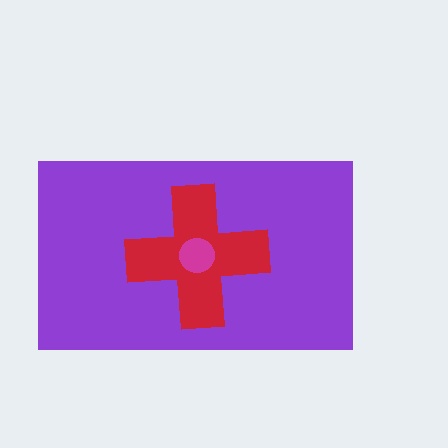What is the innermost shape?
The magenta circle.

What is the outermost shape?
The purple rectangle.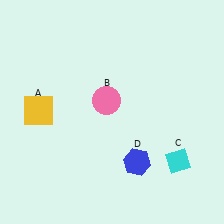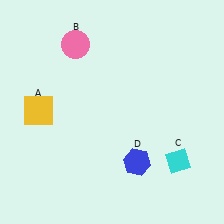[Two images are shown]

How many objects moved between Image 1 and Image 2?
1 object moved between the two images.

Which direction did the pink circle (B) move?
The pink circle (B) moved up.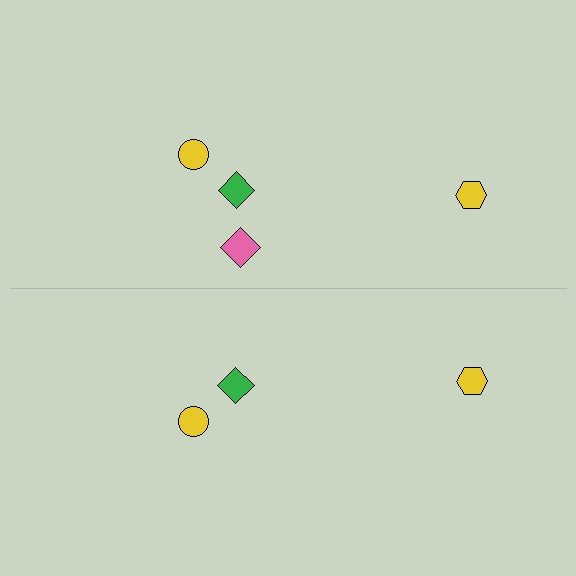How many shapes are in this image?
There are 7 shapes in this image.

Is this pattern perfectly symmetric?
No, the pattern is not perfectly symmetric. A pink diamond is missing from the bottom side.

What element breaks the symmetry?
A pink diamond is missing from the bottom side.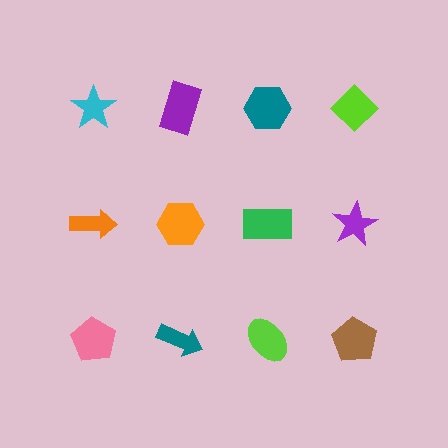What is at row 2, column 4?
A purple star.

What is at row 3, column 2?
A teal arrow.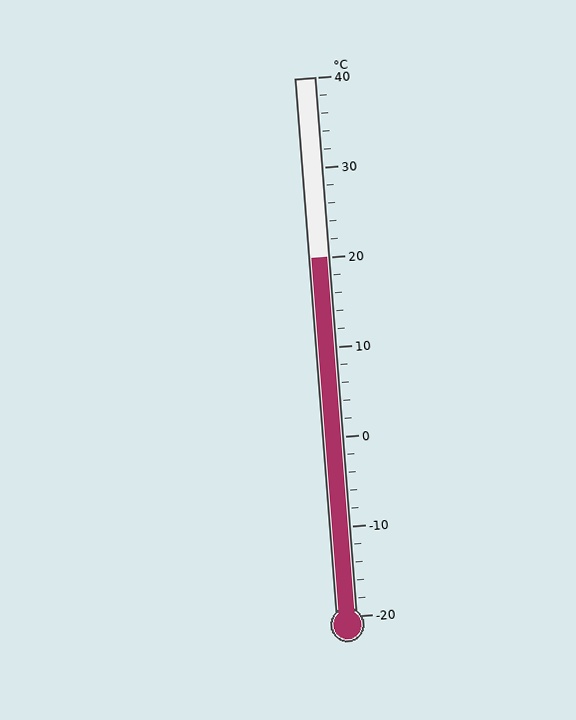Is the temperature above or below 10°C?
The temperature is above 10°C.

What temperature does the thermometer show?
The thermometer shows approximately 20°C.